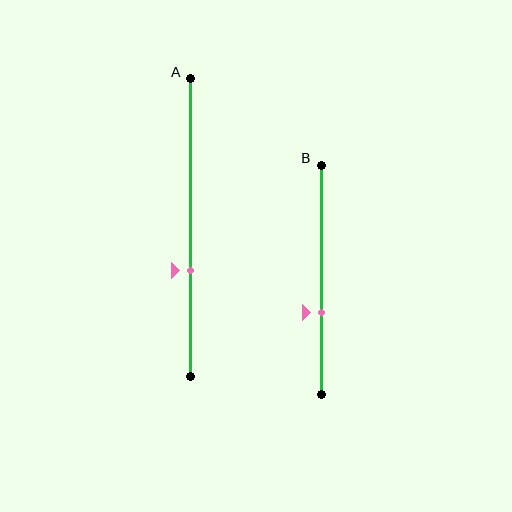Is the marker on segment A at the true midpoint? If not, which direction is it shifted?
No, the marker on segment A is shifted downward by about 14% of the segment length.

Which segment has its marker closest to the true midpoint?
Segment B has its marker closest to the true midpoint.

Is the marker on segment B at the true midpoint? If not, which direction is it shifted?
No, the marker on segment B is shifted downward by about 14% of the segment length.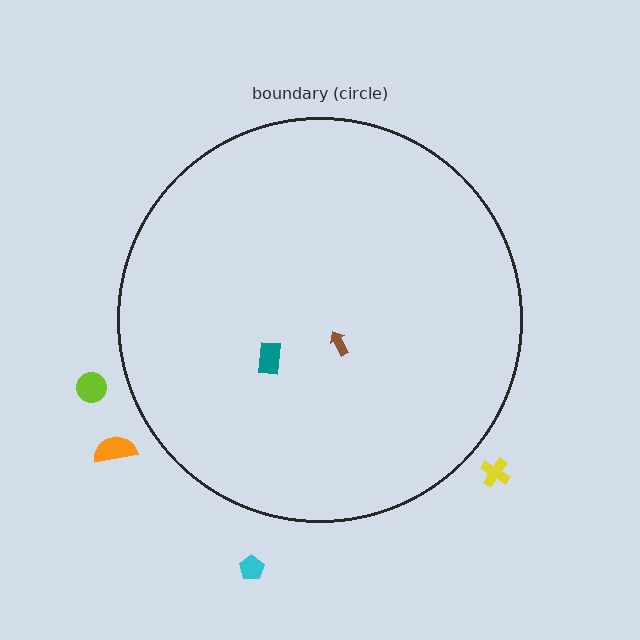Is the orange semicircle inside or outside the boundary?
Outside.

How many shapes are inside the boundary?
2 inside, 4 outside.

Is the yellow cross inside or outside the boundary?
Outside.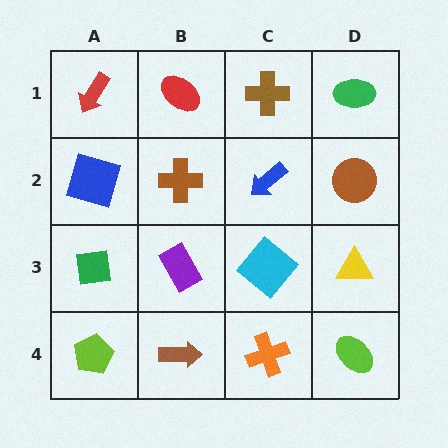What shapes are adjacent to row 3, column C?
A blue arrow (row 2, column C), an orange cross (row 4, column C), a purple rectangle (row 3, column B), a yellow triangle (row 3, column D).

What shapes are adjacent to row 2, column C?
A brown cross (row 1, column C), a cyan diamond (row 3, column C), a brown cross (row 2, column B), a brown circle (row 2, column D).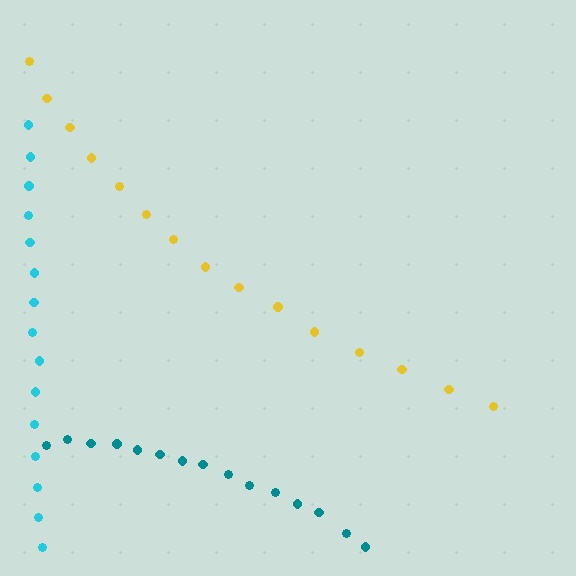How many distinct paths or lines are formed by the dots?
There are 3 distinct paths.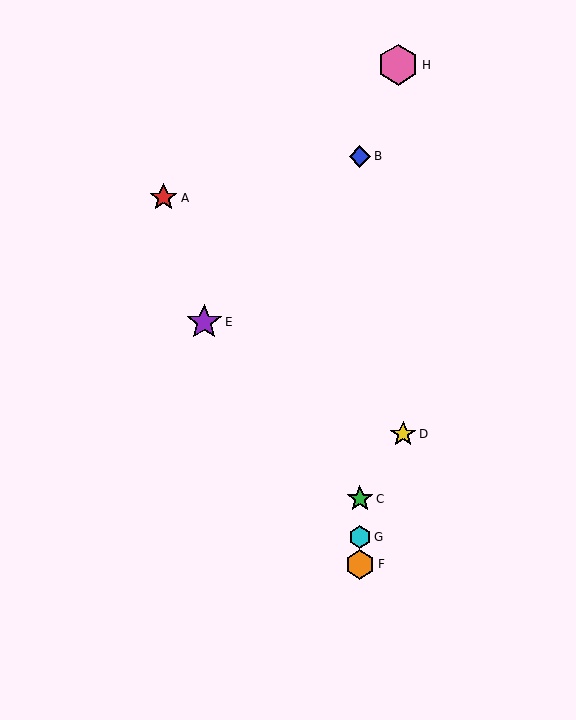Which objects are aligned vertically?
Objects B, C, F, G are aligned vertically.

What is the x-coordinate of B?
Object B is at x≈360.